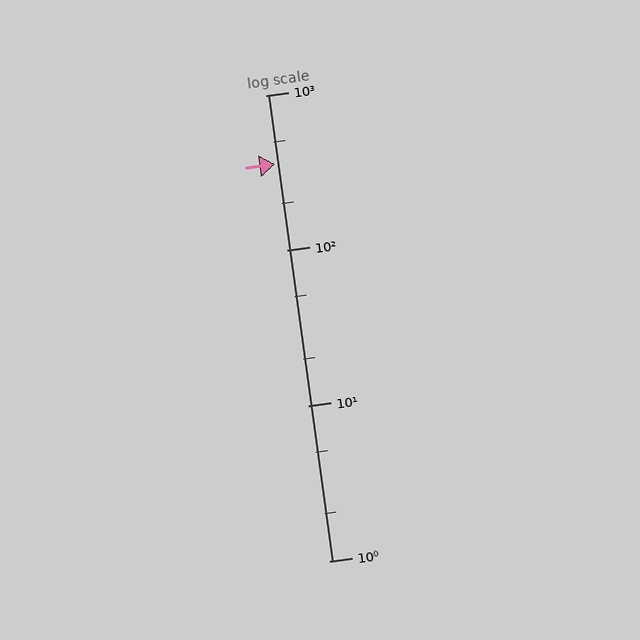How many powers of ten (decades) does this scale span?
The scale spans 3 decades, from 1 to 1000.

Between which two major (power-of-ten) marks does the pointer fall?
The pointer is between 100 and 1000.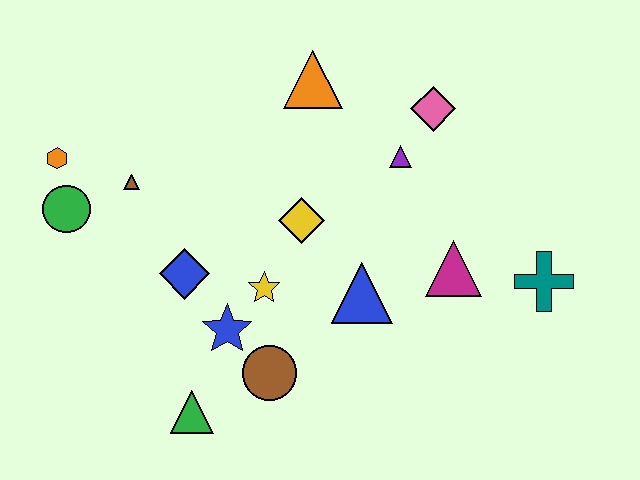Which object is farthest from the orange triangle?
The green triangle is farthest from the orange triangle.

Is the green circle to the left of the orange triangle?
Yes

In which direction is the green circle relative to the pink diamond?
The green circle is to the left of the pink diamond.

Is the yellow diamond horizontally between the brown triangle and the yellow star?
No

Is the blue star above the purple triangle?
No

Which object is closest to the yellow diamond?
The yellow star is closest to the yellow diamond.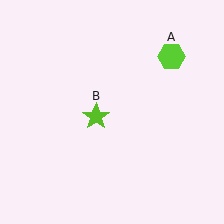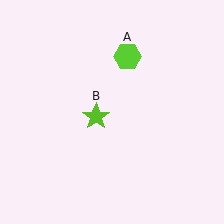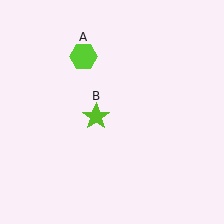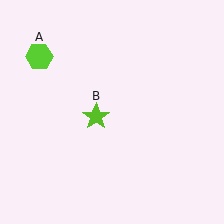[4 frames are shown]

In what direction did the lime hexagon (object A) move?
The lime hexagon (object A) moved left.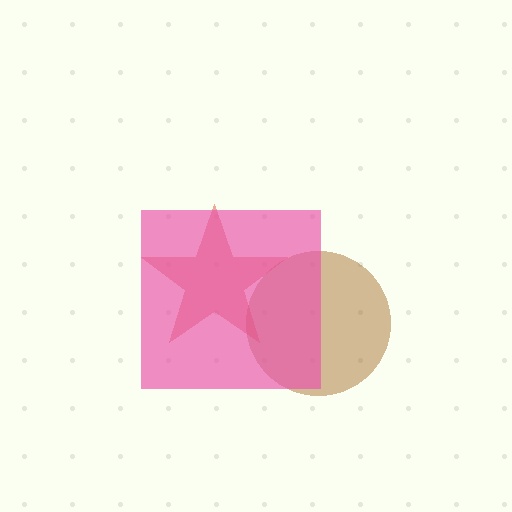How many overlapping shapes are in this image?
There are 3 overlapping shapes in the image.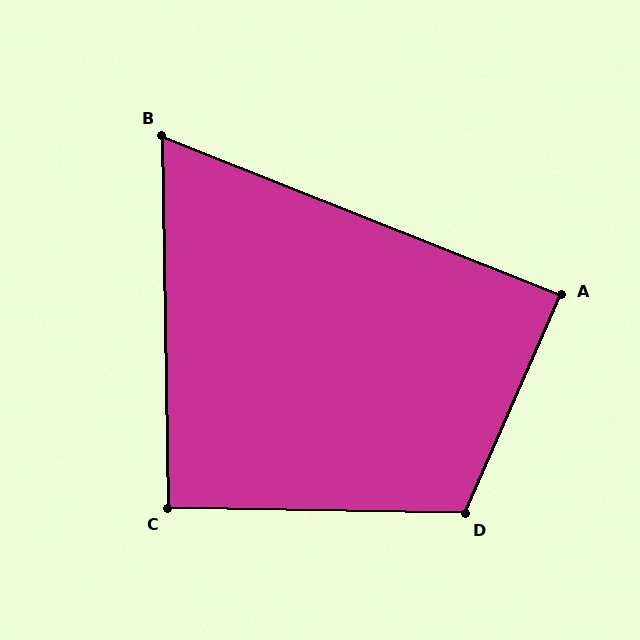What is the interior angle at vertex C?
Approximately 92 degrees (approximately right).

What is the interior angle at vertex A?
Approximately 88 degrees (approximately right).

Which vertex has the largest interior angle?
D, at approximately 112 degrees.